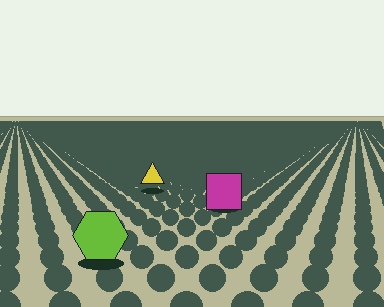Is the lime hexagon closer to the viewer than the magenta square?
Yes. The lime hexagon is closer — you can tell from the texture gradient: the ground texture is coarser near it.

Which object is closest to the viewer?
The lime hexagon is closest. The texture marks near it are larger and more spread out.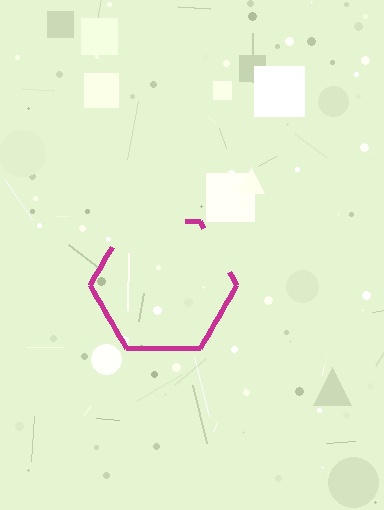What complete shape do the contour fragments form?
The contour fragments form a hexagon.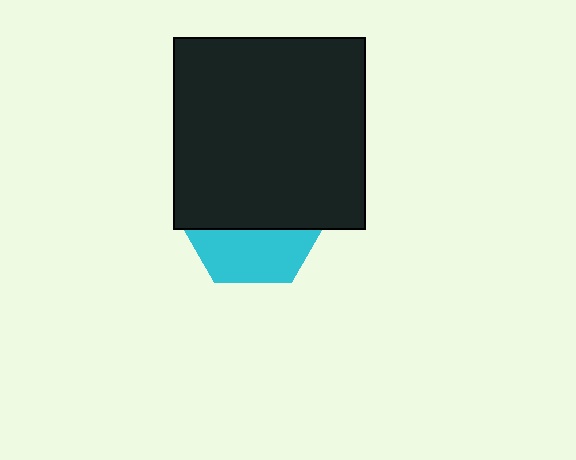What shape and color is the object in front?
The object in front is a black square.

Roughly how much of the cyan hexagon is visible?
A small part of it is visible (roughly 38%).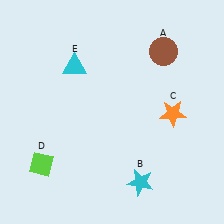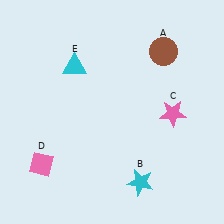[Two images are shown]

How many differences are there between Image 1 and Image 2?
There are 2 differences between the two images.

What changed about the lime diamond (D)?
In Image 1, D is lime. In Image 2, it changed to pink.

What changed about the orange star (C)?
In Image 1, C is orange. In Image 2, it changed to pink.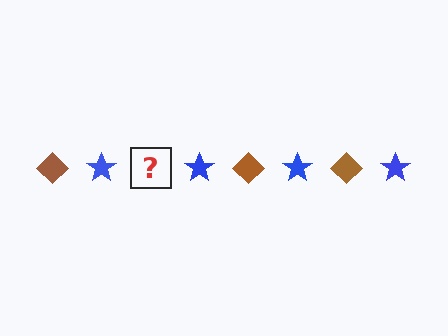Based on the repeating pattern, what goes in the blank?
The blank should be a brown diamond.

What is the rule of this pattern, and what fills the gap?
The rule is that the pattern alternates between brown diamond and blue star. The gap should be filled with a brown diamond.